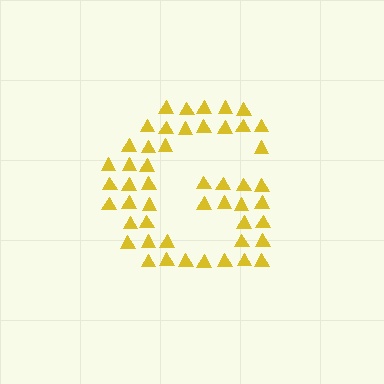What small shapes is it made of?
It is made of small triangles.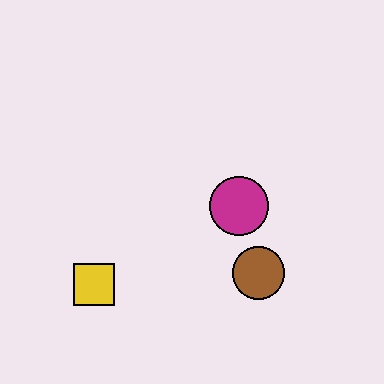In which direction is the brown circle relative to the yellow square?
The brown circle is to the right of the yellow square.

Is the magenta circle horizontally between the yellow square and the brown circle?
Yes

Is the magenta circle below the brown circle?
No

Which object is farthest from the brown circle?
The yellow square is farthest from the brown circle.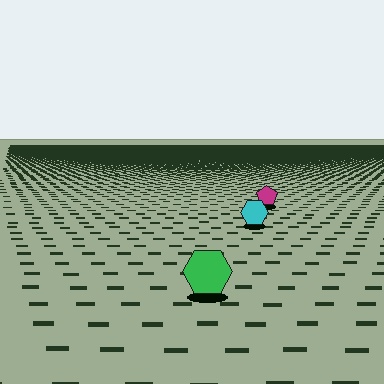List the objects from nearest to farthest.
From nearest to farthest: the green hexagon, the cyan hexagon, the magenta pentagon.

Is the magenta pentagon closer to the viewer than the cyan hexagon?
No. The cyan hexagon is closer — you can tell from the texture gradient: the ground texture is coarser near it.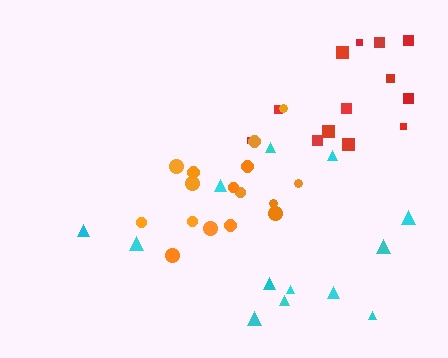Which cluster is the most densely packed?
Orange.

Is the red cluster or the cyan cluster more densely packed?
Red.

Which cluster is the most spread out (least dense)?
Cyan.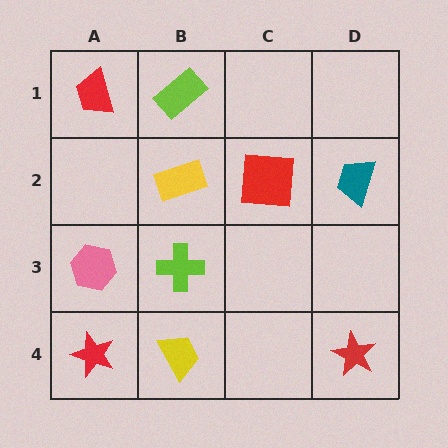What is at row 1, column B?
A lime rectangle.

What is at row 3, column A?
A pink hexagon.